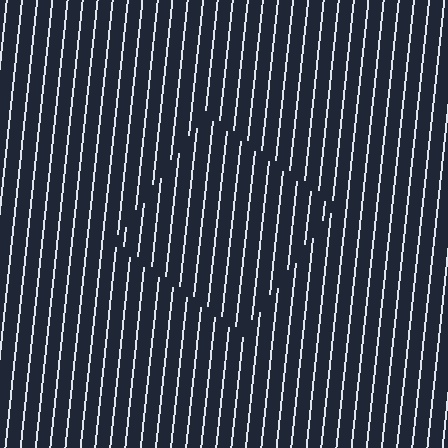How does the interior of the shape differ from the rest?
The interior of the shape contains the same grating, shifted by half a period — the contour is defined by the phase discontinuity where line-ends from the inner and outer gratings abut.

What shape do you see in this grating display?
An illusory square. The interior of the shape contains the same grating, shifted by half a period — the contour is defined by the phase discontinuity where line-ends from the inner and outer gratings abut.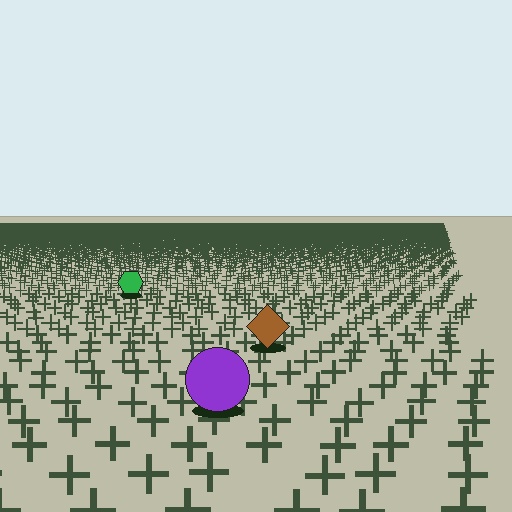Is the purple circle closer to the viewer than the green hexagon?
Yes. The purple circle is closer — you can tell from the texture gradient: the ground texture is coarser near it.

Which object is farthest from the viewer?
The green hexagon is farthest from the viewer. It appears smaller and the ground texture around it is denser.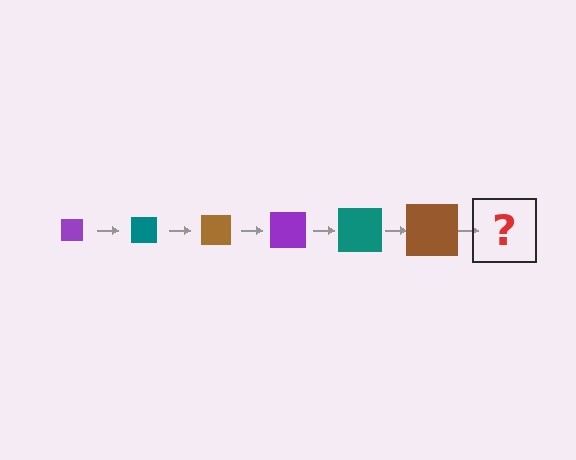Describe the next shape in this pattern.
It should be a purple square, larger than the previous one.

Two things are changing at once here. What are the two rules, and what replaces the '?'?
The two rules are that the square grows larger each step and the color cycles through purple, teal, and brown. The '?' should be a purple square, larger than the previous one.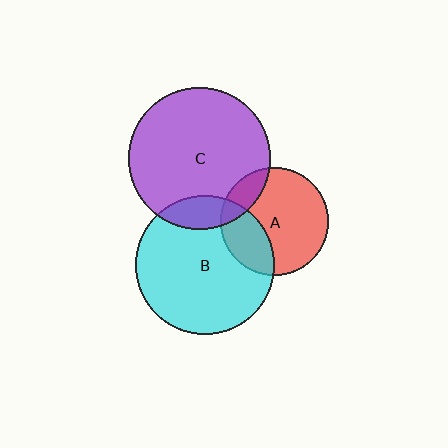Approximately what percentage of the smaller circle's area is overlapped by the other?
Approximately 15%.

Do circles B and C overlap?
Yes.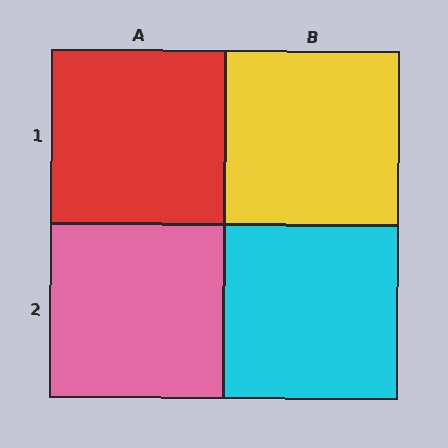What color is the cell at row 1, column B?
Yellow.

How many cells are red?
1 cell is red.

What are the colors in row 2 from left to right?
Pink, cyan.